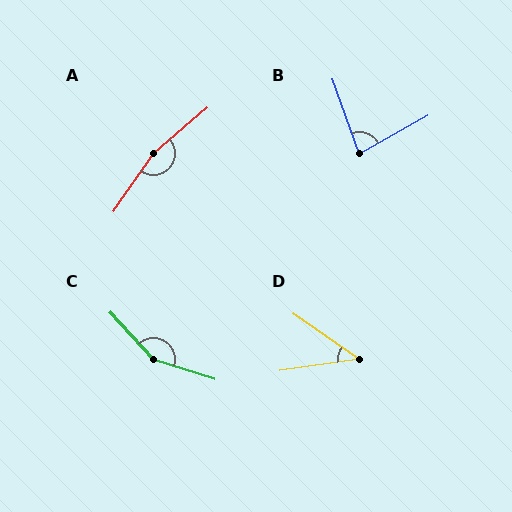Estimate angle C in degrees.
Approximately 150 degrees.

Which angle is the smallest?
D, at approximately 43 degrees.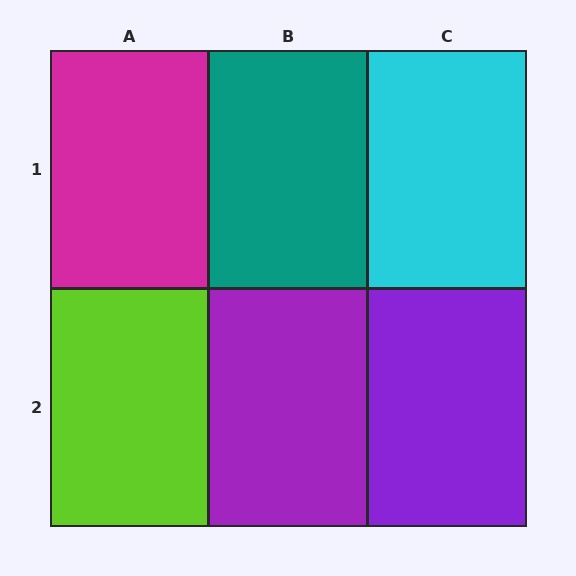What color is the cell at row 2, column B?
Purple.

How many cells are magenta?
1 cell is magenta.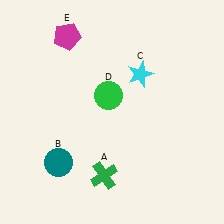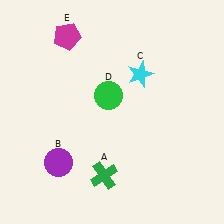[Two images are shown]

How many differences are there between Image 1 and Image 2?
There is 1 difference between the two images.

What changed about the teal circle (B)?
In Image 1, B is teal. In Image 2, it changed to purple.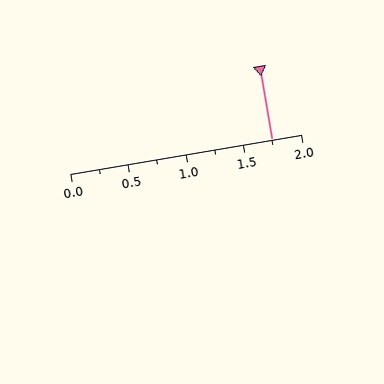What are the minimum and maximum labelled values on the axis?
The axis runs from 0.0 to 2.0.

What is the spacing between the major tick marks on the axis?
The major ticks are spaced 0.5 apart.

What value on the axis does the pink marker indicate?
The marker indicates approximately 1.75.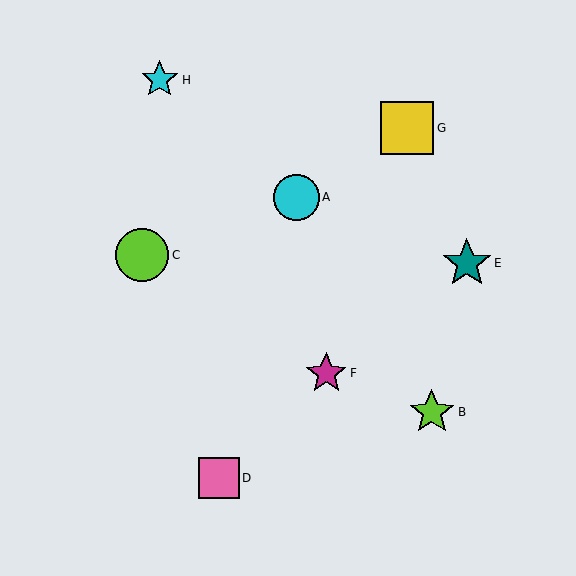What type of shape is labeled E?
Shape E is a teal star.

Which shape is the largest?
The yellow square (labeled G) is the largest.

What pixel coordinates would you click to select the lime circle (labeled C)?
Click at (142, 255) to select the lime circle C.